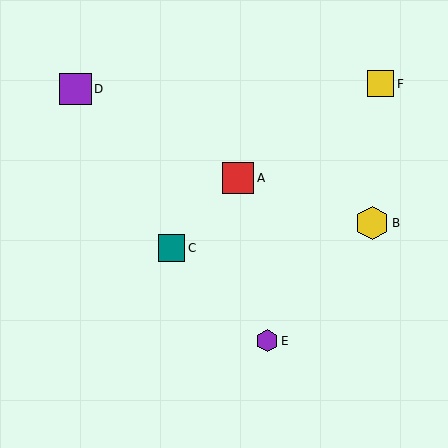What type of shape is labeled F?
Shape F is a yellow square.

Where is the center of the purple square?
The center of the purple square is at (75, 89).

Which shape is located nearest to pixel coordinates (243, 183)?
The red square (labeled A) at (238, 178) is nearest to that location.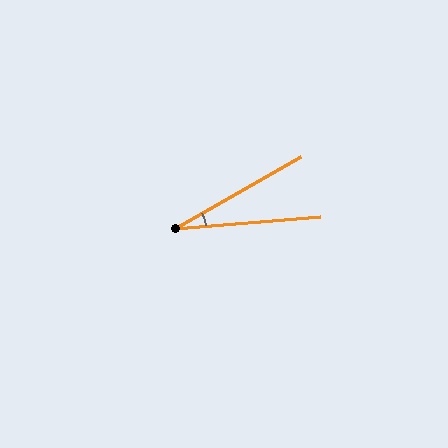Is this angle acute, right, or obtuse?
It is acute.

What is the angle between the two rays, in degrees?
Approximately 25 degrees.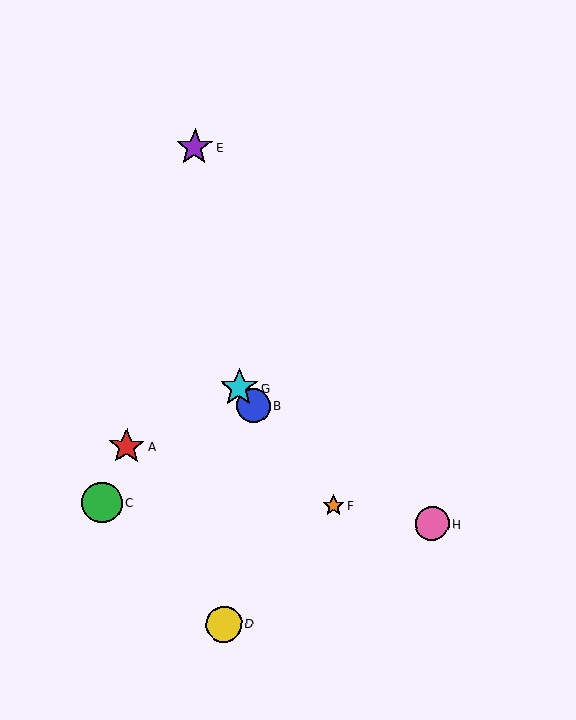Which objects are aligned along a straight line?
Objects B, F, G are aligned along a straight line.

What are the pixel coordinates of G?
Object G is at (239, 388).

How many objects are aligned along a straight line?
3 objects (B, F, G) are aligned along a straight line.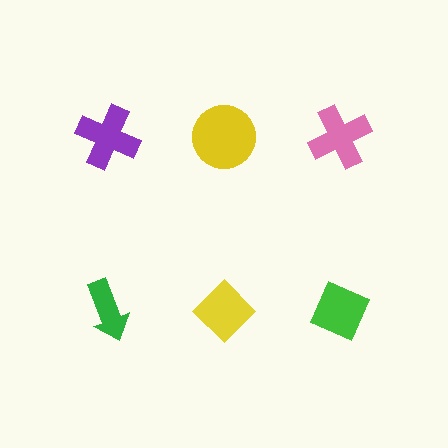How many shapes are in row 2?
3 shapes.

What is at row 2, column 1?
A green arrow.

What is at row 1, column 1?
A purple cross.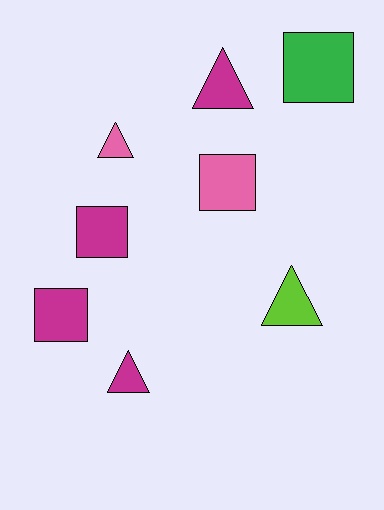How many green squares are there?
There is 1 green square.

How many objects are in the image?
There are 8 objects.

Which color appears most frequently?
Magenta, with 4 objects.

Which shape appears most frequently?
Triangle, with 4 objects.